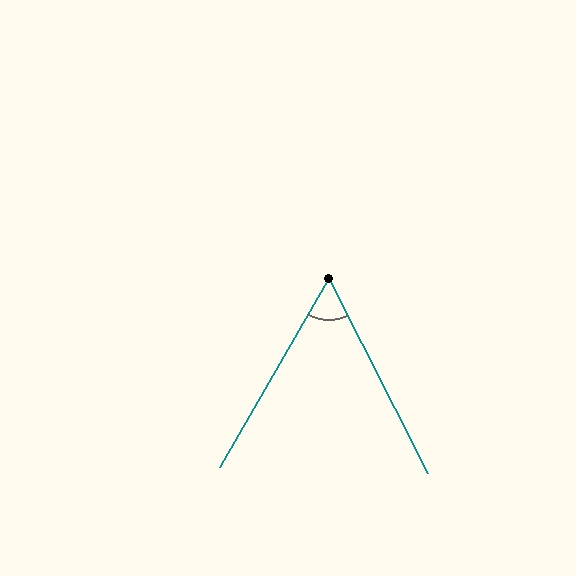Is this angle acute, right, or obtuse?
It is acute.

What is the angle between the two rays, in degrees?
Approximately 57 degrees.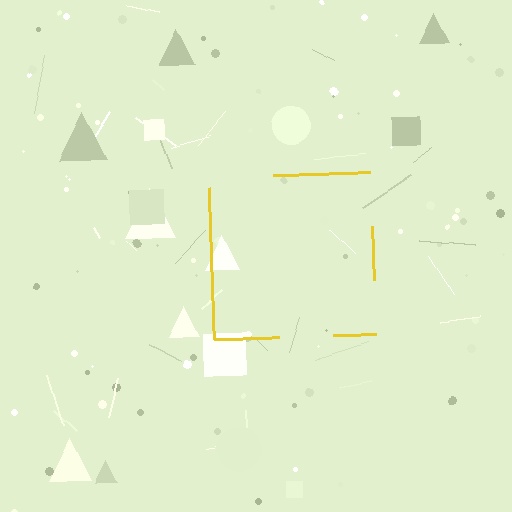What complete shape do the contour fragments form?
The contour fragments form a square.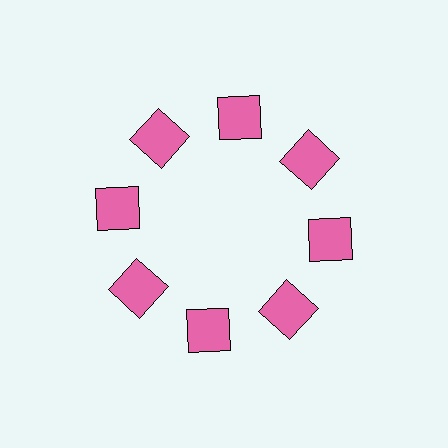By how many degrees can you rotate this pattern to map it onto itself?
The pattern maps onto itself every 45 degrees of rotation.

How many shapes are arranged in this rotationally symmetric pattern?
There are 8 shapes, arranged in 8 groups of 1.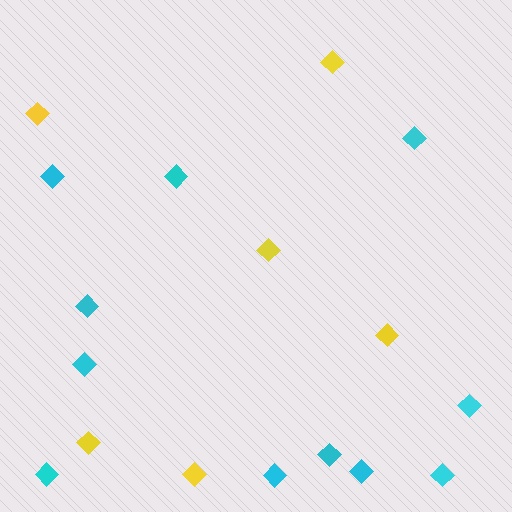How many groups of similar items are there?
There are 2 groups: one group of yellow diamonds (6) and one group of cyan diamonds (11).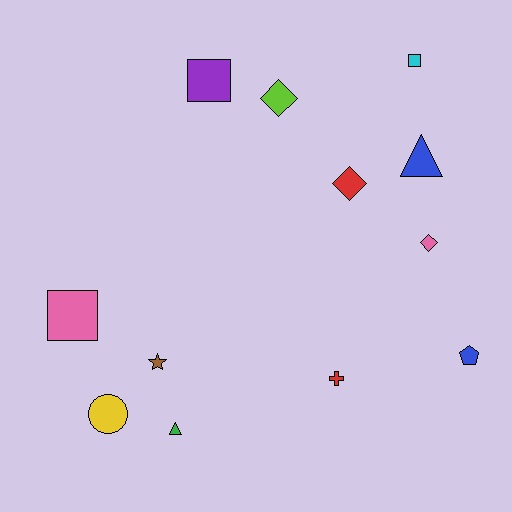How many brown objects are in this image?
There is 1 brown object.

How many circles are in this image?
There is 1 circle.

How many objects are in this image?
There are 12 objects.